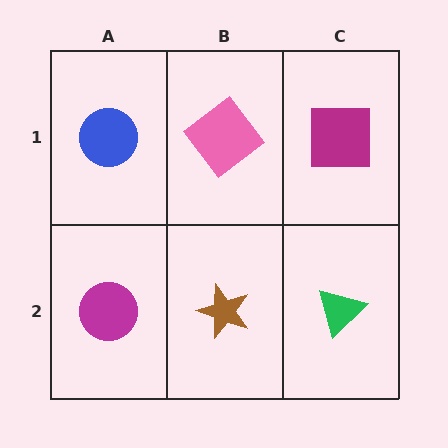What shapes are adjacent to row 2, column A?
A blue circle (row 1, column A), a brown star (row 2, column B).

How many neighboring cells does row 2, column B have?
3.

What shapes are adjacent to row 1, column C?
A green triangle (row 2, column C), a pink diamond (row 1, column B).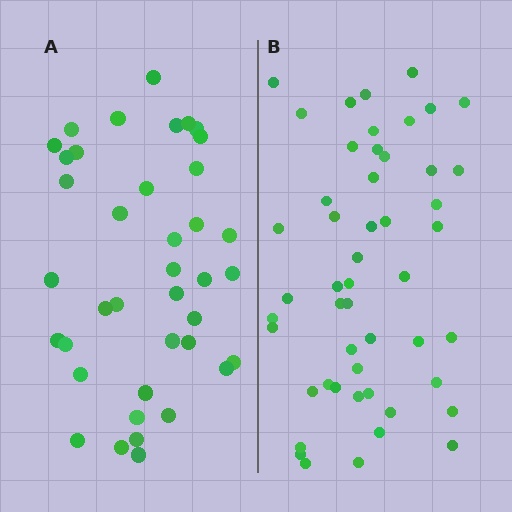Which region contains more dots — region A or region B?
Region B (the right region) has more dots.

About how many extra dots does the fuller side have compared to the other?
Region B has roughly 12 or so more dots than region A.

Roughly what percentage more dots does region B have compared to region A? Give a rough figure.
About 30% more.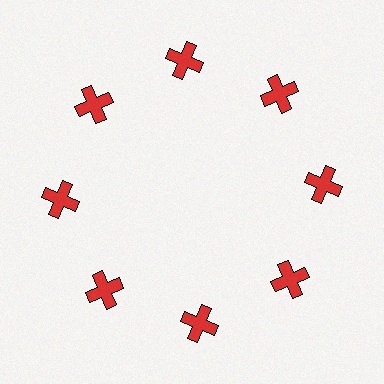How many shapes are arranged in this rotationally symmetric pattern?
There are 8 shapes, arranged in 8 groups of 1.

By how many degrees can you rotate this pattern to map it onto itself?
The pattern maps onto itself every 45 degrees of rotation.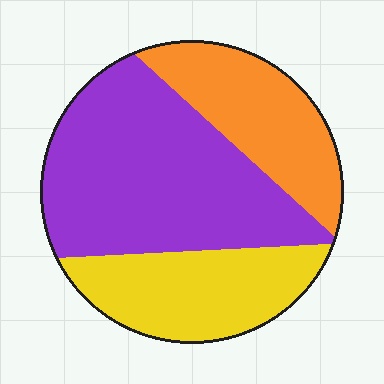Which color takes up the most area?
Purple, at roughly 50%.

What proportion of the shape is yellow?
Yellow covers roughly 25% of the shape.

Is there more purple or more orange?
Purple.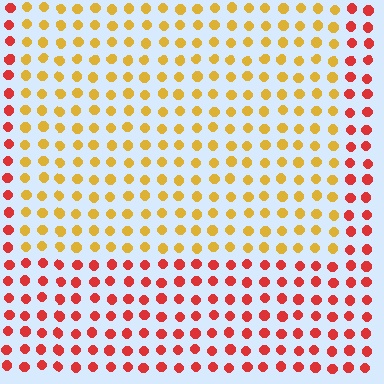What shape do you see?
I see a rectangle.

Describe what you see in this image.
The image is filled with small red elements in a uniform arrangement. A rectangle-shaped region is visible where the elements are tinted to a slightly different hue, forming a subtle color boundary.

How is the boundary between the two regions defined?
The boundary is defined purely by a slight shift in hue (about 45 degrees). Spacing, size, and orientation are identical on both sides.